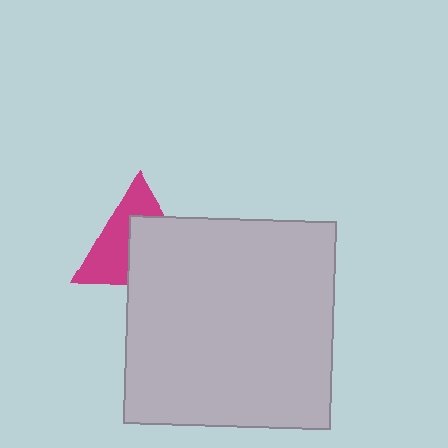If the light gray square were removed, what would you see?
You would see the complete magenta triangle.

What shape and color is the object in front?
The object in front is a light gray square.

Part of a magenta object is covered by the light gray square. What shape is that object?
It is a triangle.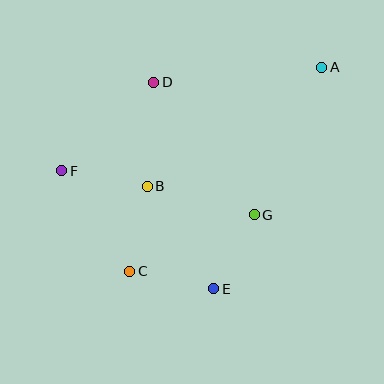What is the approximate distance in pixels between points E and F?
The distance between E and F is approximately 192 pixels.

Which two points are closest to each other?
Points E and G are closest to each other.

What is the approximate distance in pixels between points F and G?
The distance between F and G is approximately 197 pixels.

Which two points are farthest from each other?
Points A and C are farthest from each other.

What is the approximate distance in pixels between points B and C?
The distance between B and C is approximately 87 pixels.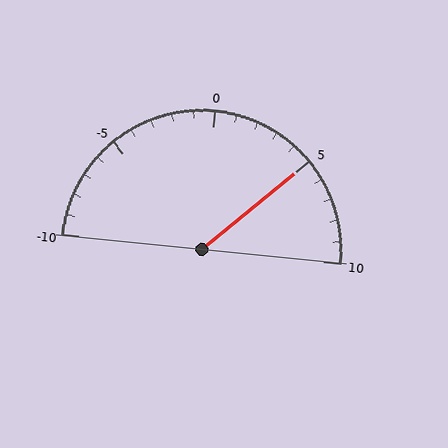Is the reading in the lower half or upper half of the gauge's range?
The reading is in the upper half of the range (-10 to 10).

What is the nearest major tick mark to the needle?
The nearest major tick mark is 5.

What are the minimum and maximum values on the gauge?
The gauge ranges from -10 to 10.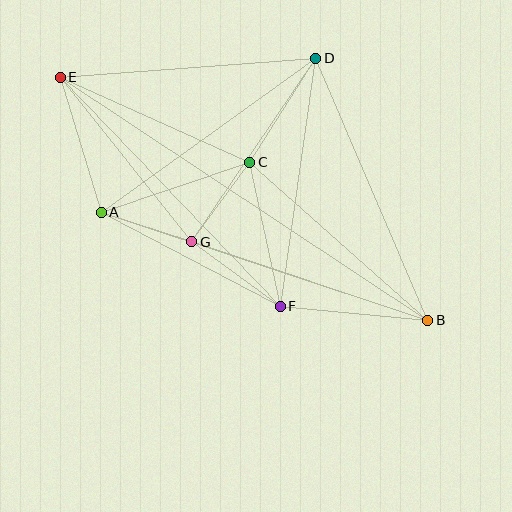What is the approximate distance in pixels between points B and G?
The distance between B and G is approximately 249 pixels.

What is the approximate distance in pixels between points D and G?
The distance between D and G is approximately 221 pixels.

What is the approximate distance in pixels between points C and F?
The distance between C and F is approximately 147 pixels.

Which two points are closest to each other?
Points A and G are closest to each other.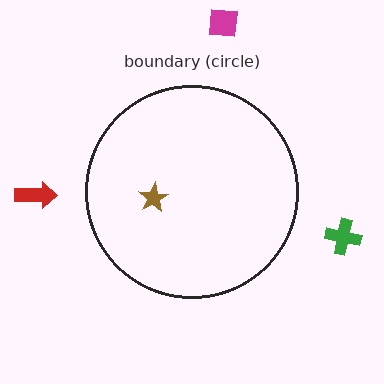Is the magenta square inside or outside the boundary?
Outside.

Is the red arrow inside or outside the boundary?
Outside.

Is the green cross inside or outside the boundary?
Outside.